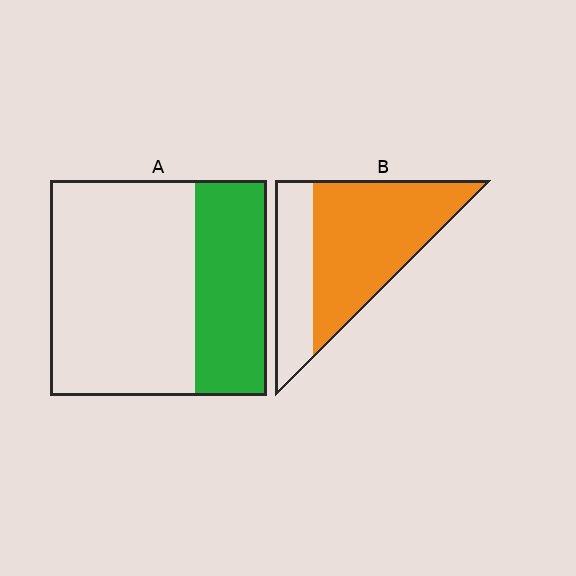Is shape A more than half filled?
No.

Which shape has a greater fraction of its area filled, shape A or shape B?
Shape B.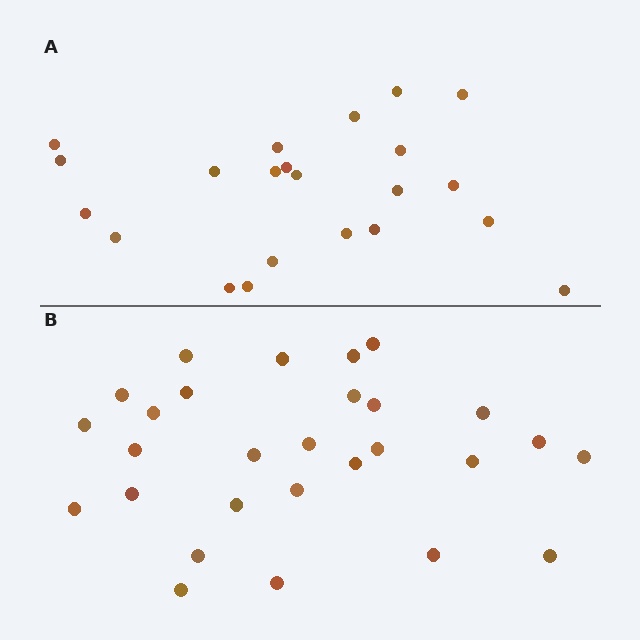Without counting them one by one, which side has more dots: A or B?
Region B (the bottom region) has more dots.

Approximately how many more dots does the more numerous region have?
Region B has about 6 more dots than region A.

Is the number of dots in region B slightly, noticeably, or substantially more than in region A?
Region B has noticeably more, but not dramatically so. The ratio is roughly 1.3 to 1.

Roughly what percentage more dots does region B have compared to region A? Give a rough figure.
About 25% more.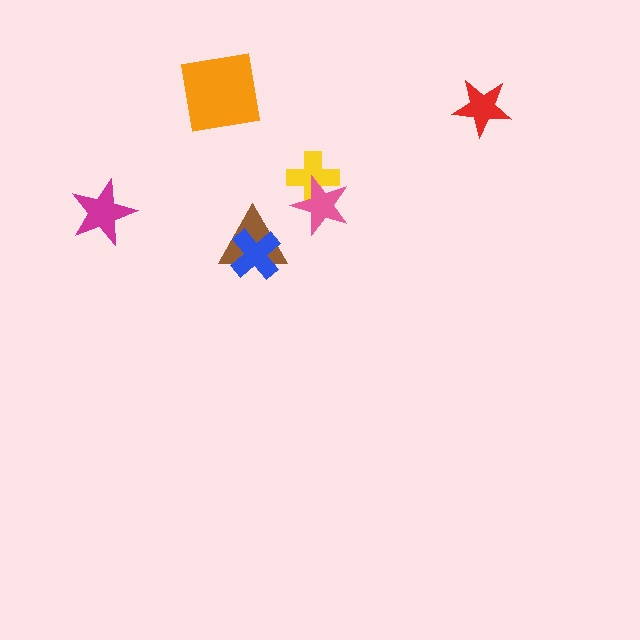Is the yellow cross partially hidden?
Yes, it is partially covered by another shape.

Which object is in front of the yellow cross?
The pink star is in front of the yellow cross.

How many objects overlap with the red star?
0 objects overlap with the red star.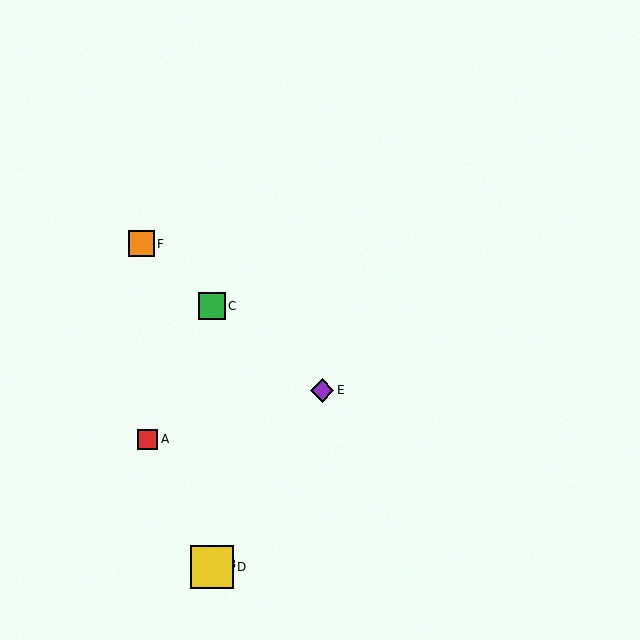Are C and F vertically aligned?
No, C is at x≈212 and F is at x≈141.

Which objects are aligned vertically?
Objects B, C, D are aligned vertically.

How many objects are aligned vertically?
3 objects (B, C, D) are aligned vertically.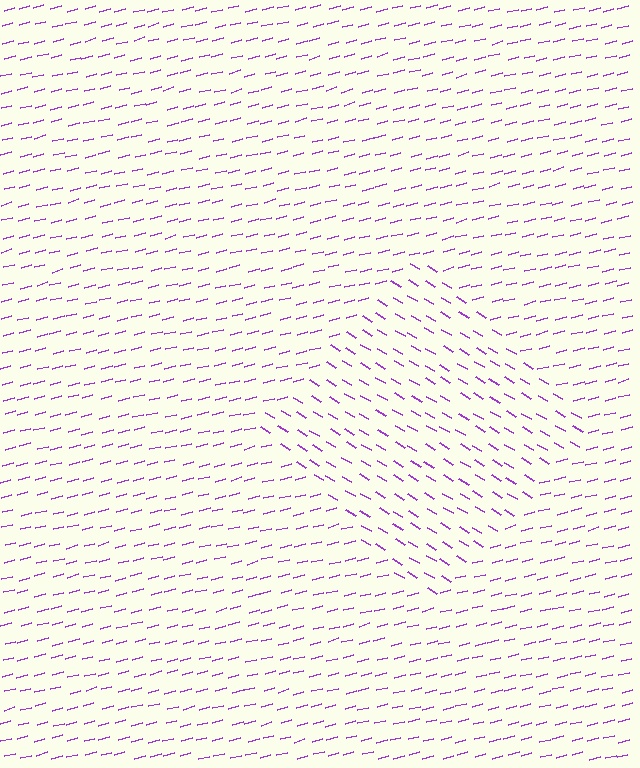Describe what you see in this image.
The image is filled with small purple line segments. A diamond region in the image has lines oriented differently from the surrounding lines, creating a visible texture boundary.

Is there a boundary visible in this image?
Yes, there is a texture boundary formed by a change in line orientation.